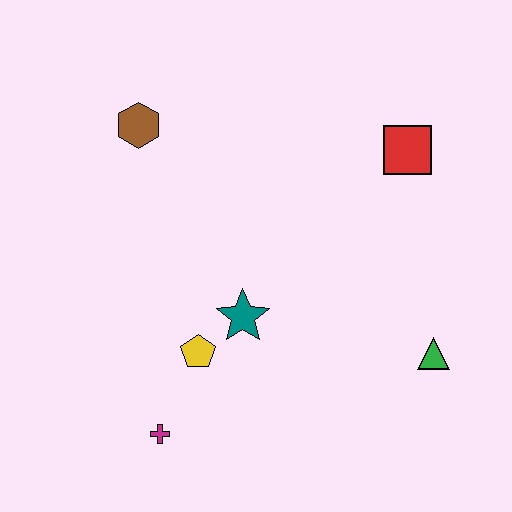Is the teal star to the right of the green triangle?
No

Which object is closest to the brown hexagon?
The teal star is closest to the brown hexagon.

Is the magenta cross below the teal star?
Yes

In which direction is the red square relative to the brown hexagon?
The red square is to the right of the brown hexagon.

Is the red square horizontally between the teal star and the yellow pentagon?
No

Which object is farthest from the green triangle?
The brown hexagon is farthest from the green triangle.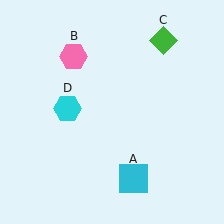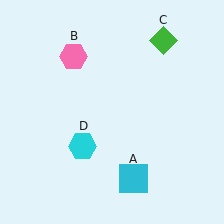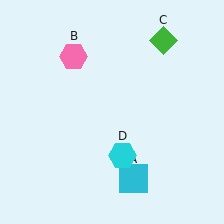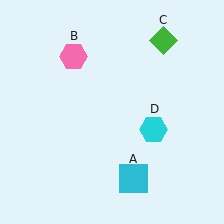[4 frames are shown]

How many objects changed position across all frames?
1 object changed position: cyan hexagon (object D).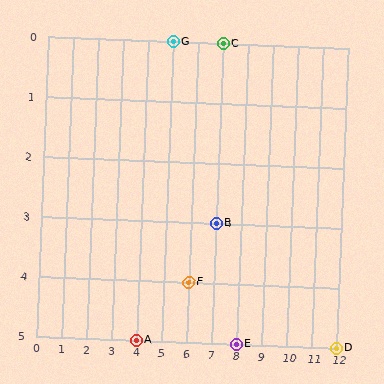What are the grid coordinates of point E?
Point E is at grid coordinates (8, 5).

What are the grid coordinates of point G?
Point G is at grid coordinates (5, 0).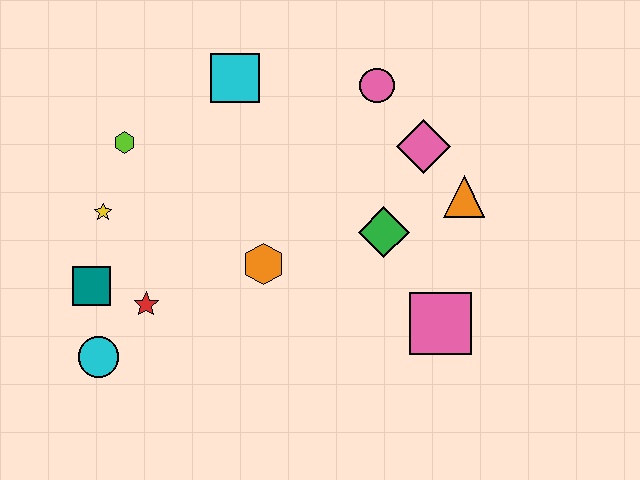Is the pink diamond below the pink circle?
Yes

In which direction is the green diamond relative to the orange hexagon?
The green diamond is to the right of the orange hexagon.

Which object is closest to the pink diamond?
The orange triangle is closest to the pink diamond.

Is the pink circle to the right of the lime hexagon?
Yes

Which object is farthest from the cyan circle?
The orange triangle is farthest from the cyan circle.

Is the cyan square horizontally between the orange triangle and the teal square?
Yes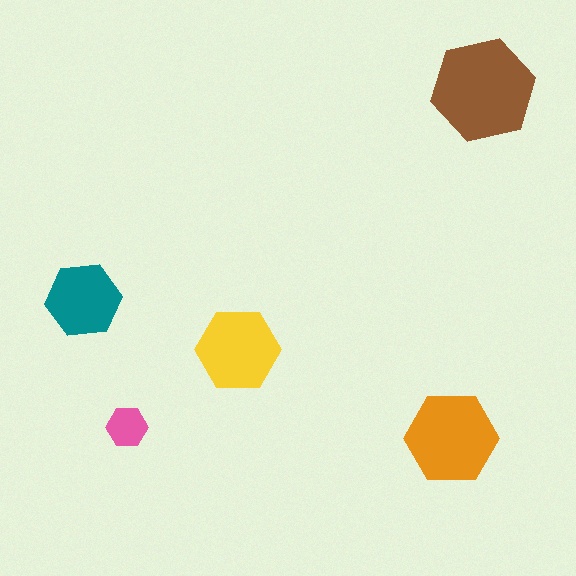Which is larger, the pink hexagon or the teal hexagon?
The teal one.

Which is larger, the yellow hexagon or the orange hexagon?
The orange one.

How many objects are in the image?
There are 5 objects in the image.